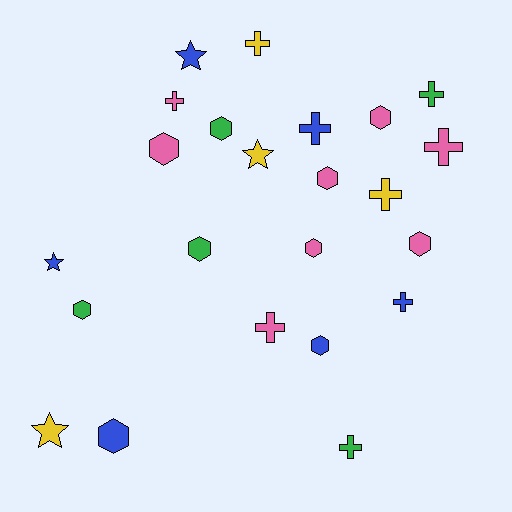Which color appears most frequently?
Pink, with 8 objects.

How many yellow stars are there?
There are 2 yellow stars.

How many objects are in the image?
There are 23 objects.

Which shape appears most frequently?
Hexagon, with 10 objects.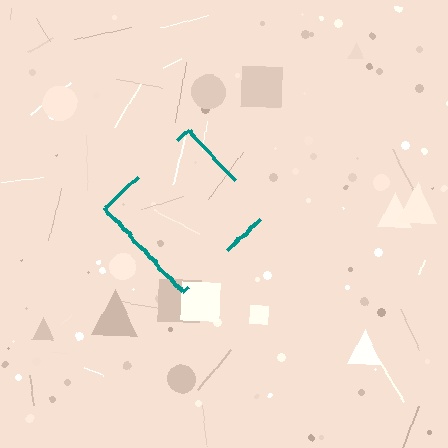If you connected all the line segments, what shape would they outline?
They would outline a diamond.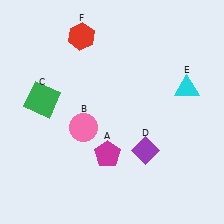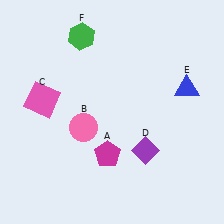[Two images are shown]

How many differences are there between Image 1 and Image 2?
There are 3 differences between the two images.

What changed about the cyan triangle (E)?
In Image 1, E is cyan. In Image 2, it changed to blue.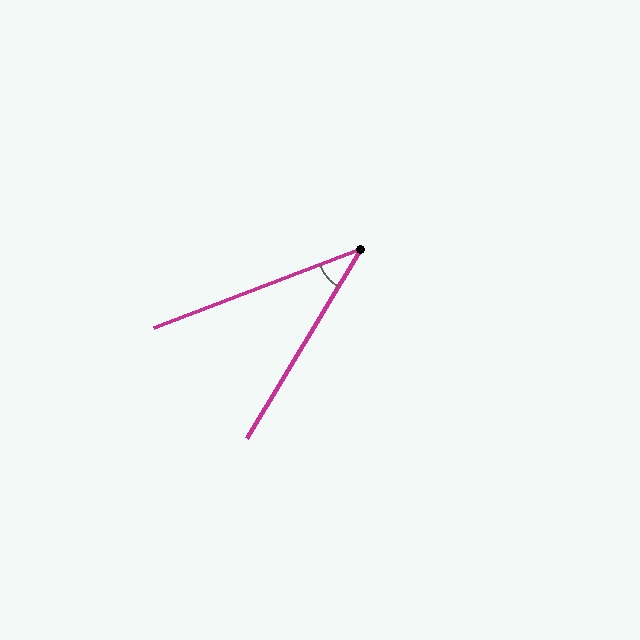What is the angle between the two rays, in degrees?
Approximately 38 degrees.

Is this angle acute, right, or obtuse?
It is acute.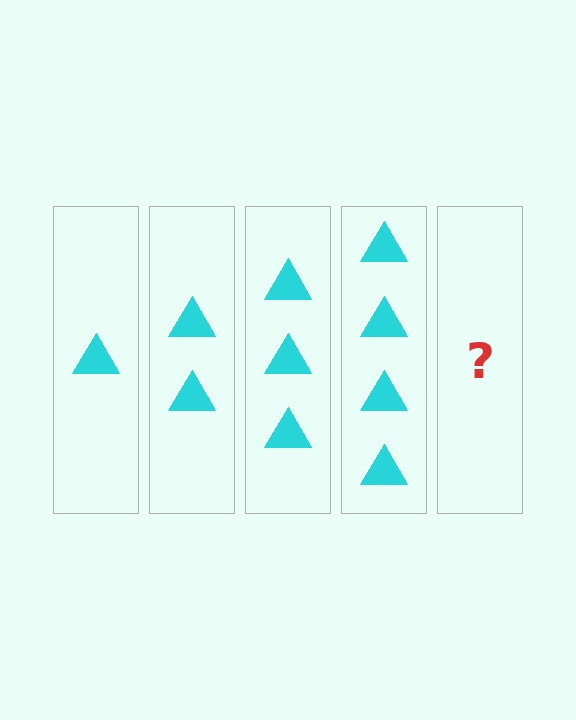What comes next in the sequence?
The next element should be 5 triangles.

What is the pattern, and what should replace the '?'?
The pattern is that each step adds one more triangle. The '?' should be 5 triangles.